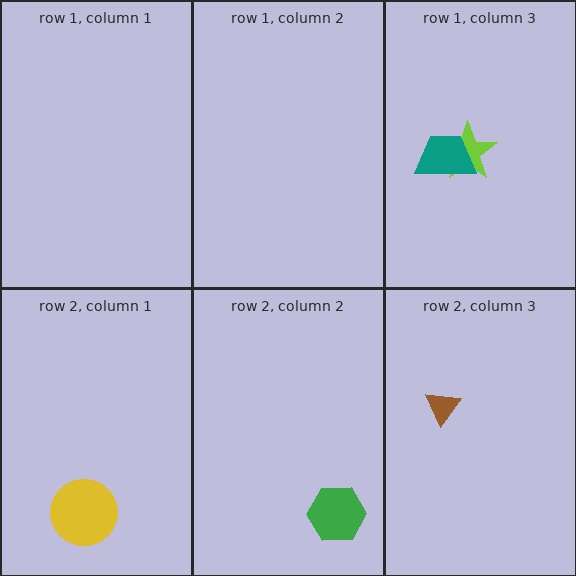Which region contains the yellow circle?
The row 2, column 1 region.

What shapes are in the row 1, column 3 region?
The lime star, the teal trapezoid.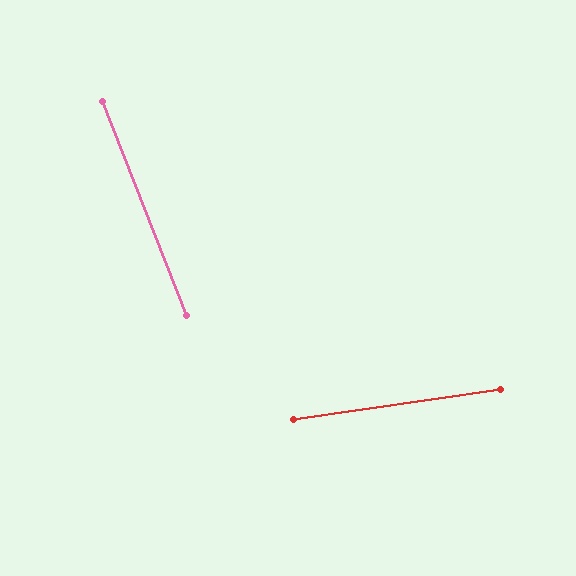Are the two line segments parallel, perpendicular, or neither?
Neither parallel nor perpendicular — they differ by about 77°.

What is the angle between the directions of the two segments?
Approximately 77 degrees.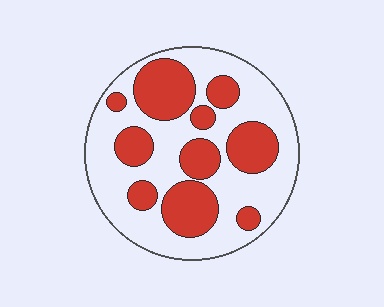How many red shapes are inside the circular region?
10.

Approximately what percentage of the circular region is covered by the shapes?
Approximately 35%.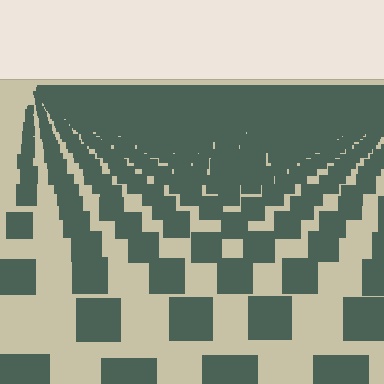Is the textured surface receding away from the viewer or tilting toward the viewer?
The surface is receding away from the viewer. Texture elements get smaller and denser toward the top.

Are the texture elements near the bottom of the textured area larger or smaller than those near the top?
Larger. Near the bottom, elements are closer to the viewer and appear at a bigger on-screen size.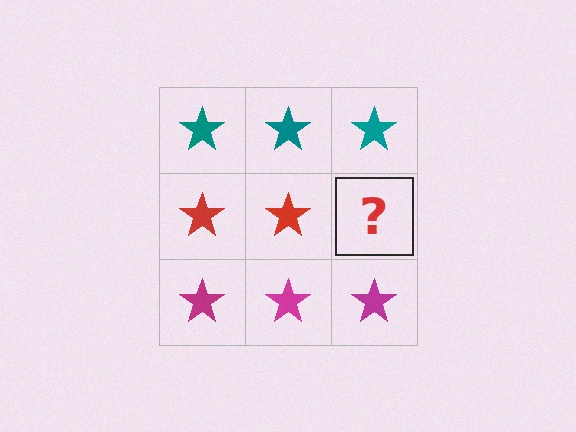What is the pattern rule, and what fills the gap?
The rule is that each row has a consistent color. The gap should be filled with a red star.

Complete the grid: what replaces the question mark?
The question mark should be replaced with a red star.